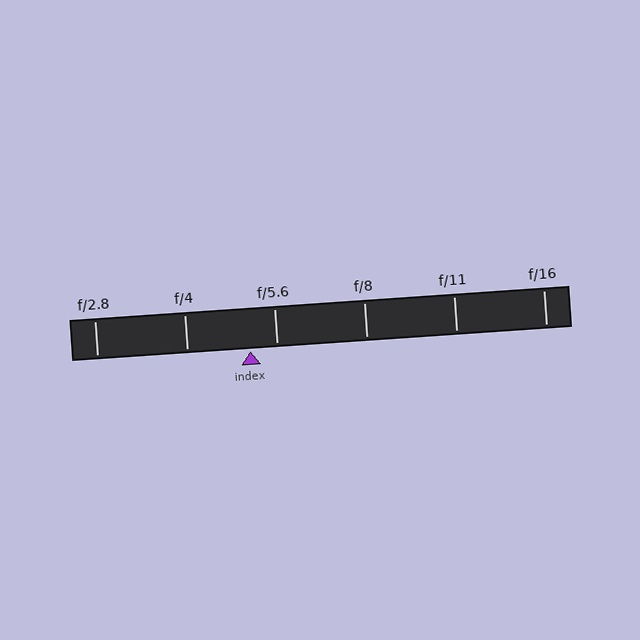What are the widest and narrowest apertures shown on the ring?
The widest aperture shown is f/2.8 and the narrowest is f/16.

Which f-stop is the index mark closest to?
The index mark is closest to f/5.6.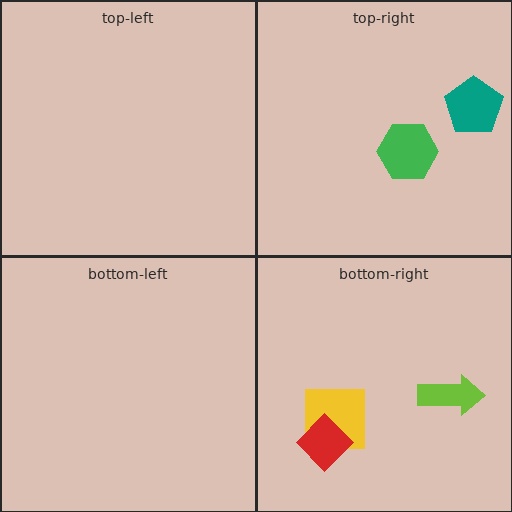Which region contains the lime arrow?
The bottom-right region.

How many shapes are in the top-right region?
2.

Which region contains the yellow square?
The bottom-right region.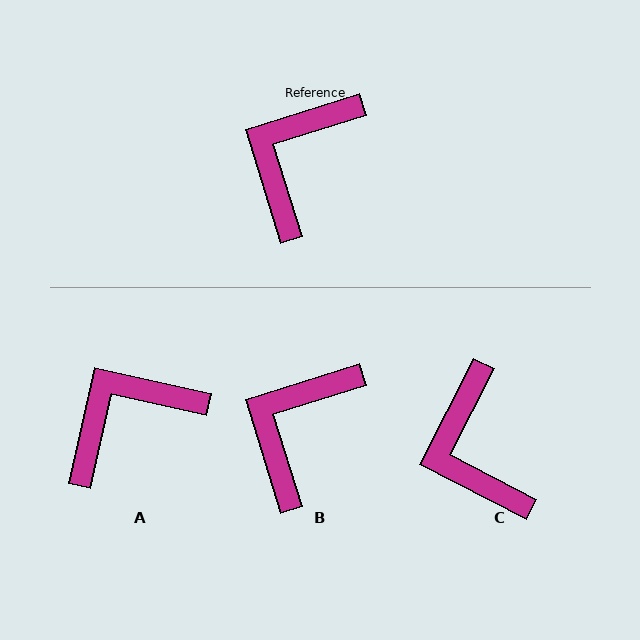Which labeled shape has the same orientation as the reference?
B.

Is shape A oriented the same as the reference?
No, it is off by about 30 degrees.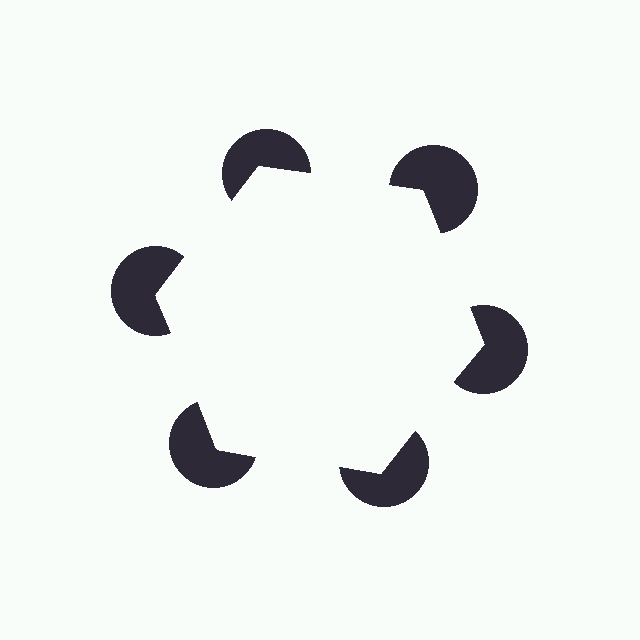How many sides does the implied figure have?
6 sides.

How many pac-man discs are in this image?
There are 6 — one at each vertex of the illusory hexagon.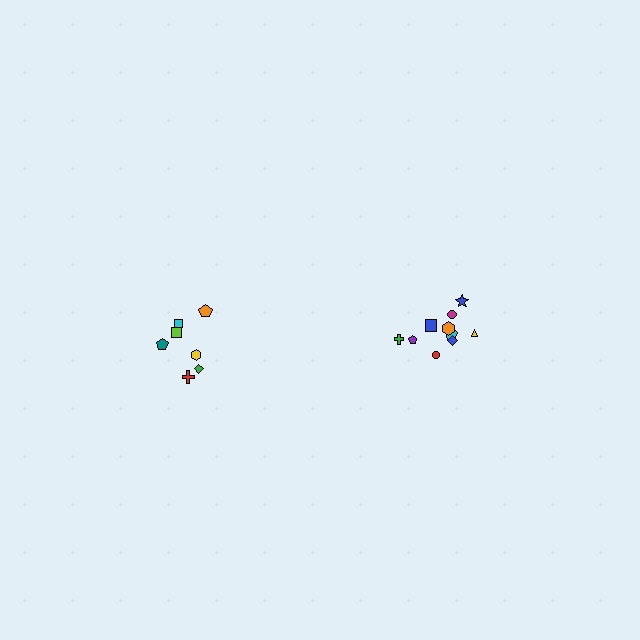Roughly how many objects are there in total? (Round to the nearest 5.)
Roughly 15 objects in total.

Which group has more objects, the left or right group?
The right group.